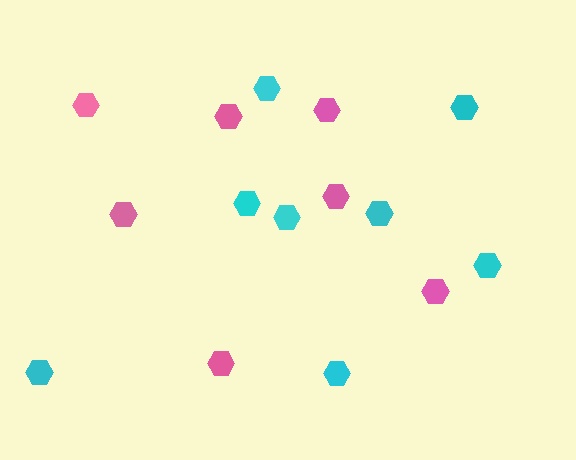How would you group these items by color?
There are 2 groups: one group of pink hexagons (7) and one group of cyan hexagons (8).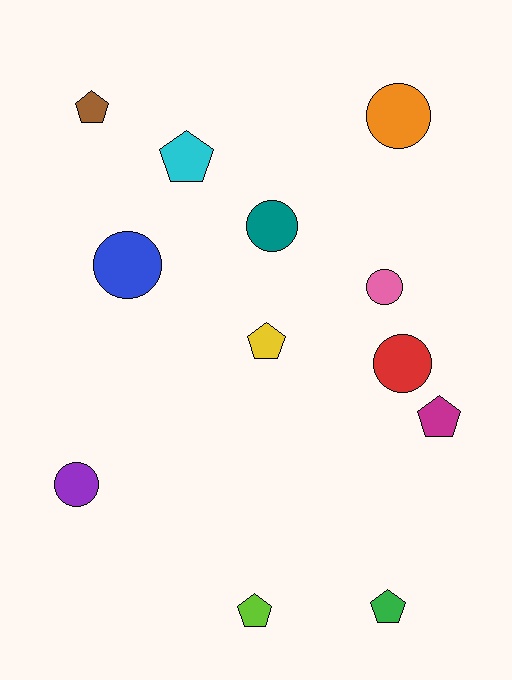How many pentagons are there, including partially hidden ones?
There are 6 pentagons.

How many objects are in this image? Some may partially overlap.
There are 12 objects.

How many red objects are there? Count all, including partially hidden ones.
There is 1 red object.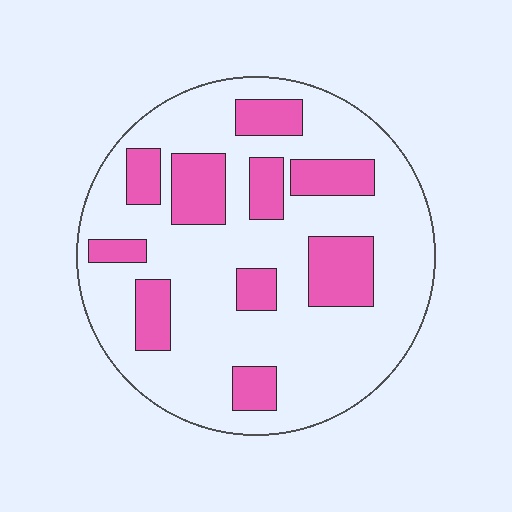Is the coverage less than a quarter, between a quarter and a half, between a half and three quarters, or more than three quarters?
Between a quarter and a half.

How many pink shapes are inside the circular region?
10.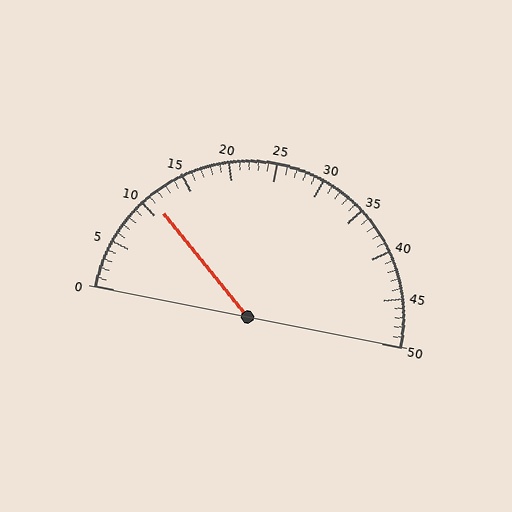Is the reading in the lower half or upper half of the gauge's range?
The reading is in the lower half of the range (0 to 50).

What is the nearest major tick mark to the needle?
The nearest major tick mark is 10.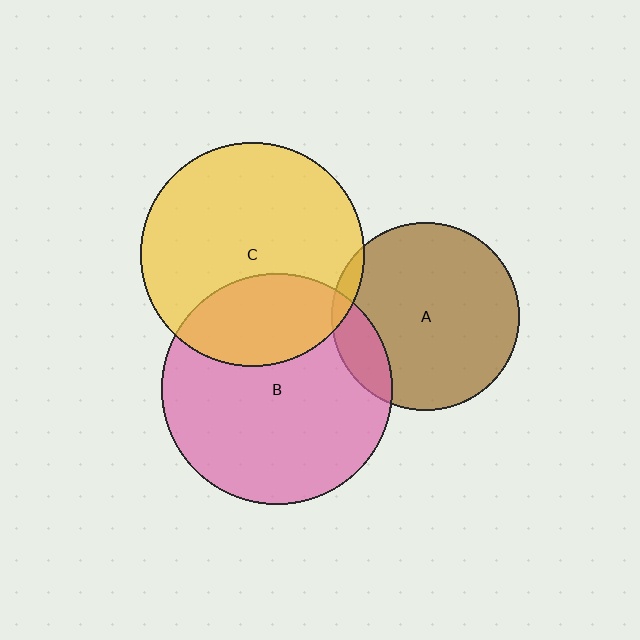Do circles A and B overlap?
Yes.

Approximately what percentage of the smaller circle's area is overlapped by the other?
Approximately 15%.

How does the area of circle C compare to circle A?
Approximately 1.4 times.